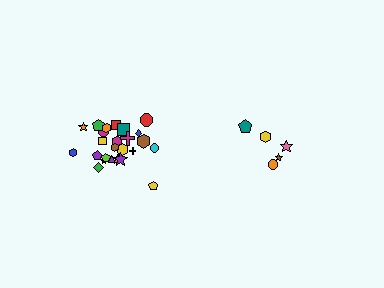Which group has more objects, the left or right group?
The left group.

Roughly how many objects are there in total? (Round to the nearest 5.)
Roughly 30 objects in total.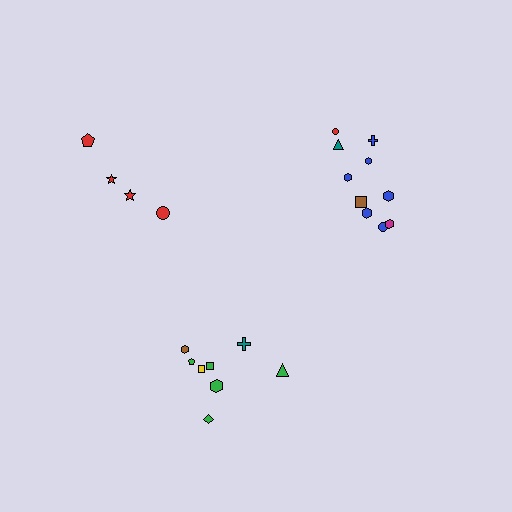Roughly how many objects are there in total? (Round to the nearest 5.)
Roughly 20 objects in total.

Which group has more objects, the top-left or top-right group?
The top-right group.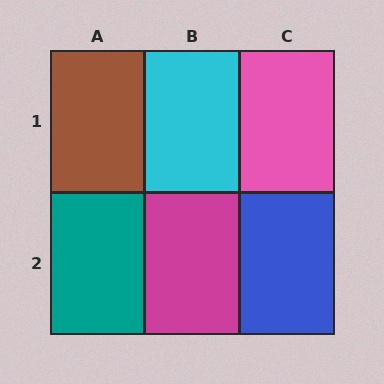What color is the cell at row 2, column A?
Teal.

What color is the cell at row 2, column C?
Blue.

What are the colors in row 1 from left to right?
Brown, cyan, pink.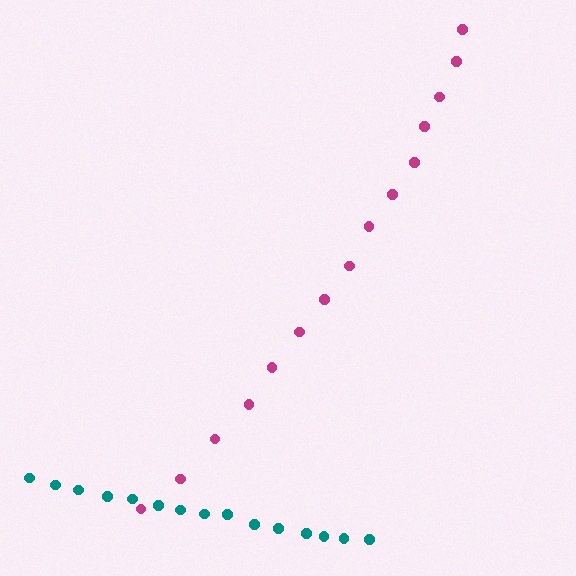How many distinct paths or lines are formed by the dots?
There are 2 distinct paths.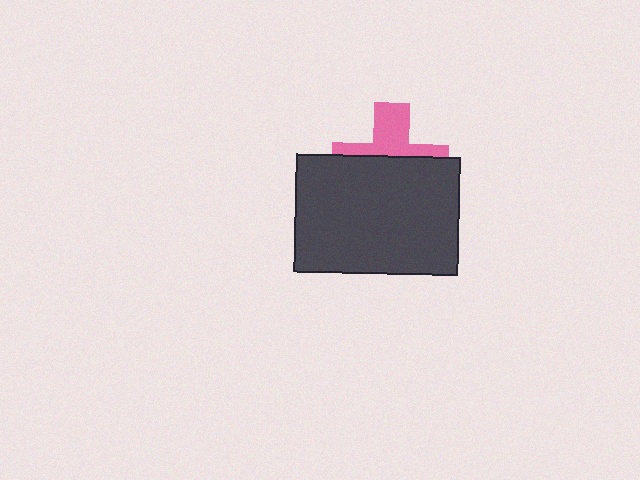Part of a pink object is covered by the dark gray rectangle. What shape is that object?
It is a cross.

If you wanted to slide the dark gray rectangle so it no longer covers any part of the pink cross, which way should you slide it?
Slide it down — that is the most direct way to separate the two shapes.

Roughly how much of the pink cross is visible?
A small part of it is visible (roughly 40%).